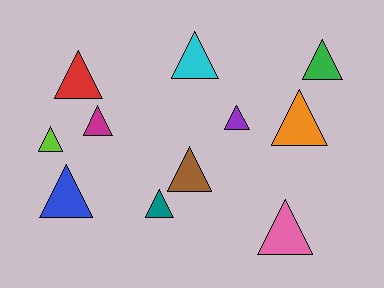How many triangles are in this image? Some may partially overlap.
There are 11 triangles.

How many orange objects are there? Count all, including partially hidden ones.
There is 1 orange object.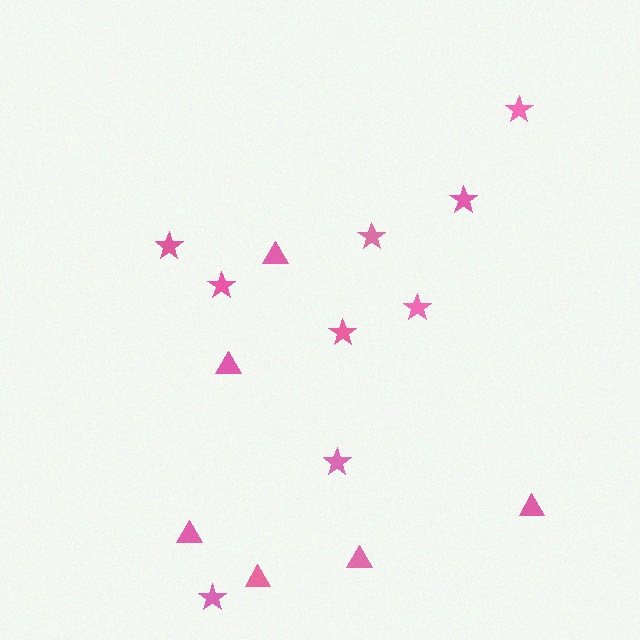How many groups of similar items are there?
There are 2 groups: one group of triangles (6) and one group of stars (9).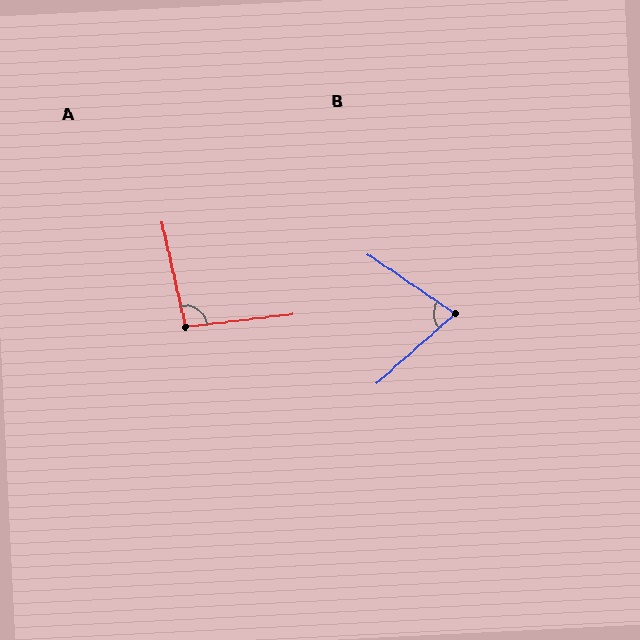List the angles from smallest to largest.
B (76°), A (96°).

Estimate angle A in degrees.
Approximately 96 degrees.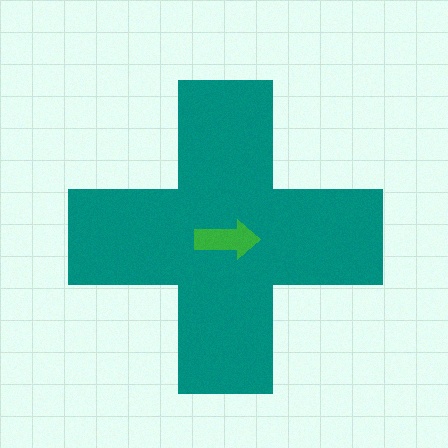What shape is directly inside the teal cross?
The green arrow.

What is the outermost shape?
The teal cross.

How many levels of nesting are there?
2.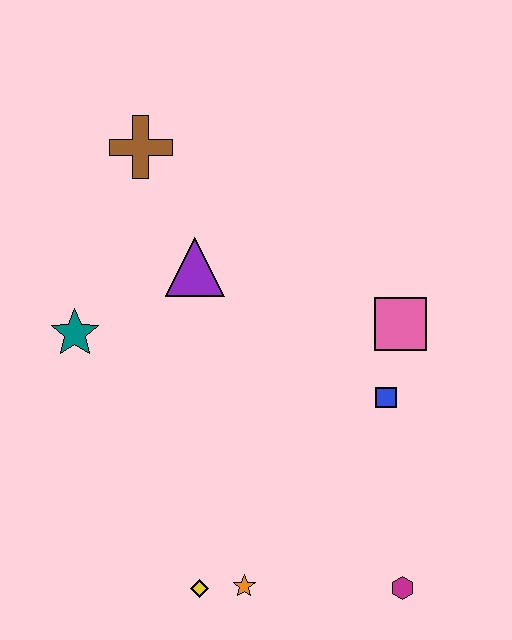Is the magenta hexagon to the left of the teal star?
No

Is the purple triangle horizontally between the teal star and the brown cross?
No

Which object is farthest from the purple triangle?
The magenta hexagon is farthest from the purple triangle.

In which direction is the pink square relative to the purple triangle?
The pink square is to the right of the purple triangle.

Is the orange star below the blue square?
Yes